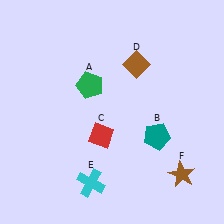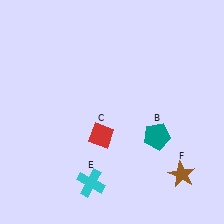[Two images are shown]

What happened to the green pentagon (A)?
The green pentagon (A) was removed in Image 2. It was in the top-left area of Image 1.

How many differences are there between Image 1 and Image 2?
There are 2 differences between the two images.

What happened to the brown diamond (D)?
The brown diamond (D) was removed in Image 2. It was in the top-right area of Image 1.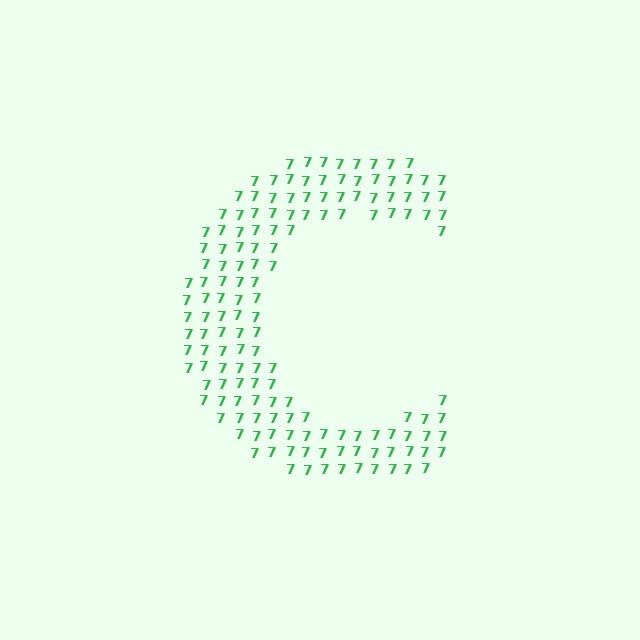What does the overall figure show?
The overall figure shows the letter C.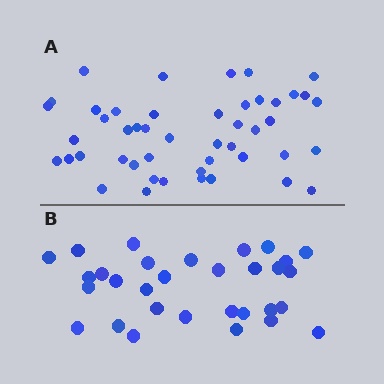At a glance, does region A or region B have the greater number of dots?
Region A (the top region) has more dots.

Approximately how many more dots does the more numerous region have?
Region A has approximately 15 more dots than region B.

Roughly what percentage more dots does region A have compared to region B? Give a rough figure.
About 50% more.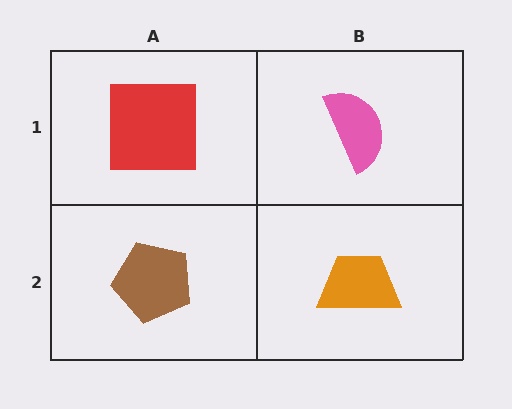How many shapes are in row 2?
2 shapes.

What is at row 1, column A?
A red square.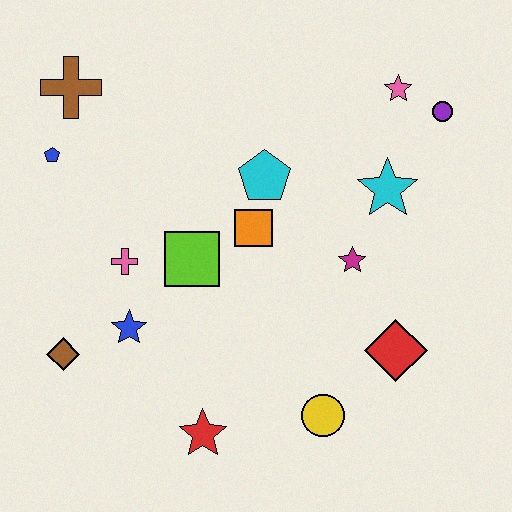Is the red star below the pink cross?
Yes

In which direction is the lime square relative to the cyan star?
The lime square is to the left of the cyan star.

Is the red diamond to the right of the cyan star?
Yes